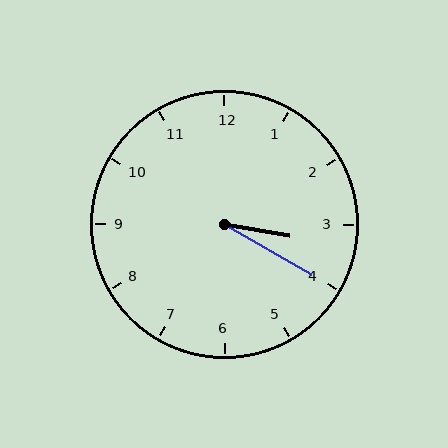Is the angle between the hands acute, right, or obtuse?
It is acute.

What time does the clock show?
3:20.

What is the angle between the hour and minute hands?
Approximately 20 degrees.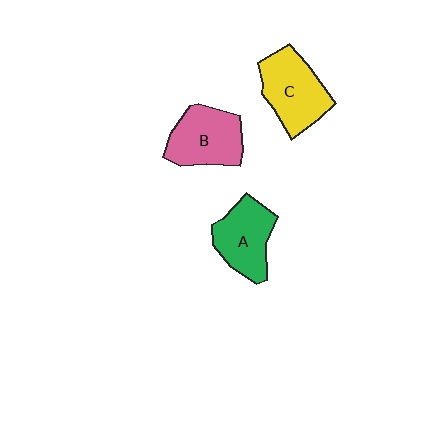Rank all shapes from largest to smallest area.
From largest to smallest: C (yellow), B (pink), A (green).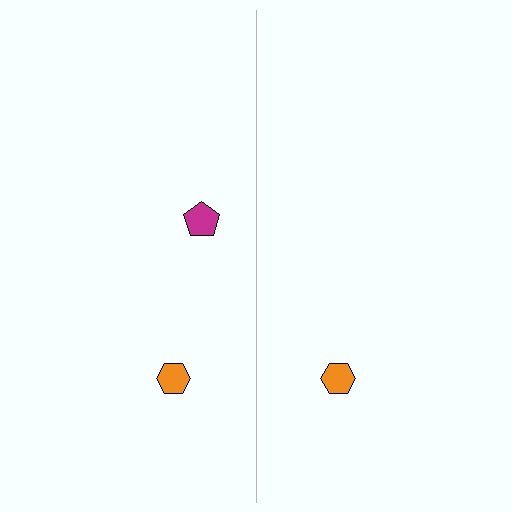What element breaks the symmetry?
A magenta pentagon is missing from the right side.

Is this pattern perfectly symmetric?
No, the pattern is not perfectly symmetric. A magenta pentagon is missing from the right side.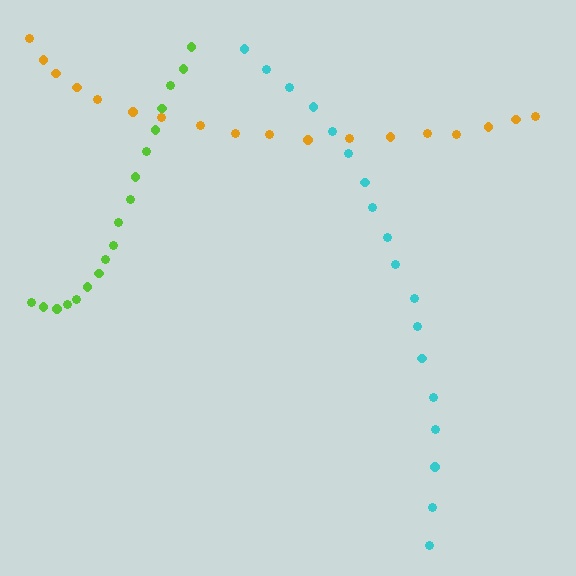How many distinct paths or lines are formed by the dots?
There are 3 distinct paths.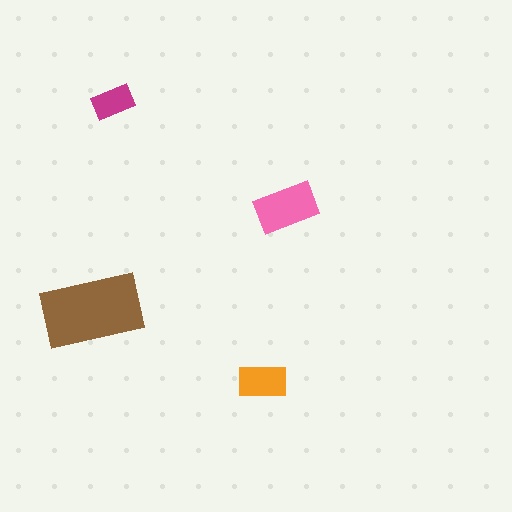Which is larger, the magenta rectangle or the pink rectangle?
The pink one.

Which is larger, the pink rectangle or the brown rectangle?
The brown one.